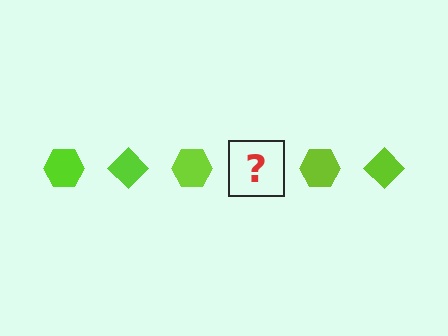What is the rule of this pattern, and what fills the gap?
The rule is that the pattern cycles through hexagon, diamond shapes in lime. The gap should be filled with a lime diamond.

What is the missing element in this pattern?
The missing element is a lime diamond.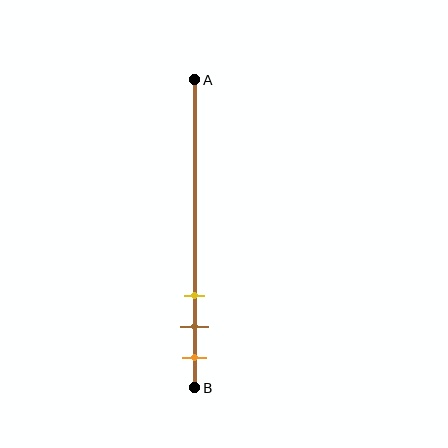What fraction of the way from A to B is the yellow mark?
The yellow mark is approximately 70% (0.7) of the way from A to B.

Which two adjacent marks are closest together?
The brown and orange marks are the closest adjacent pair.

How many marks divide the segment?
There are 3 marks dividing the segment.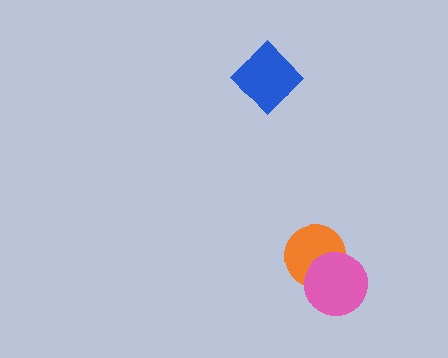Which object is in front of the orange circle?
The pink circle is in front of the orange circle.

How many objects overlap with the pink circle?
1 object overlaps with the pink circle.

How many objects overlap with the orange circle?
1 object overlaps with the orange circle.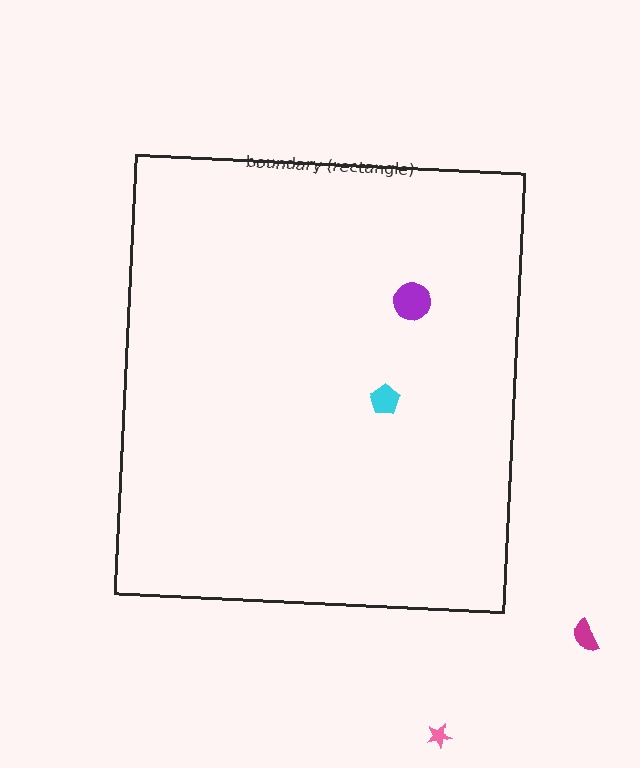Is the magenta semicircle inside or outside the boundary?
Outside.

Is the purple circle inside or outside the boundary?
Inside.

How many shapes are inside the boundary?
2 inside, 2 outside.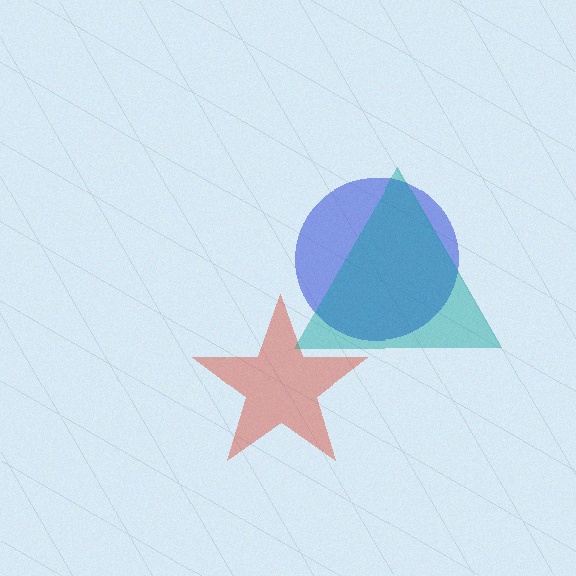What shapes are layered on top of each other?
The layered shapes are: a red star, a blue circle, a teal triangle.